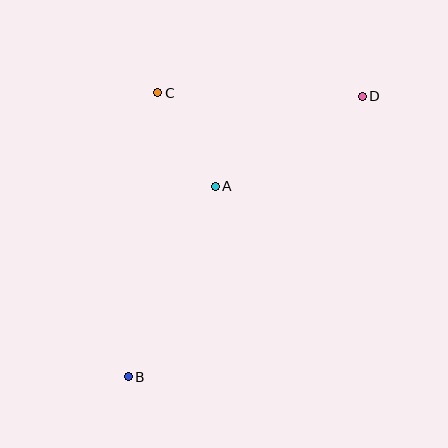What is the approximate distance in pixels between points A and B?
The distance between A and B is approximately 210 pixels.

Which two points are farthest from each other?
Points B and D are farthest from each other.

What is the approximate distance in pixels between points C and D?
The distance between C and D is approximately 204 pixels.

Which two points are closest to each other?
Points A and C are closest to each other.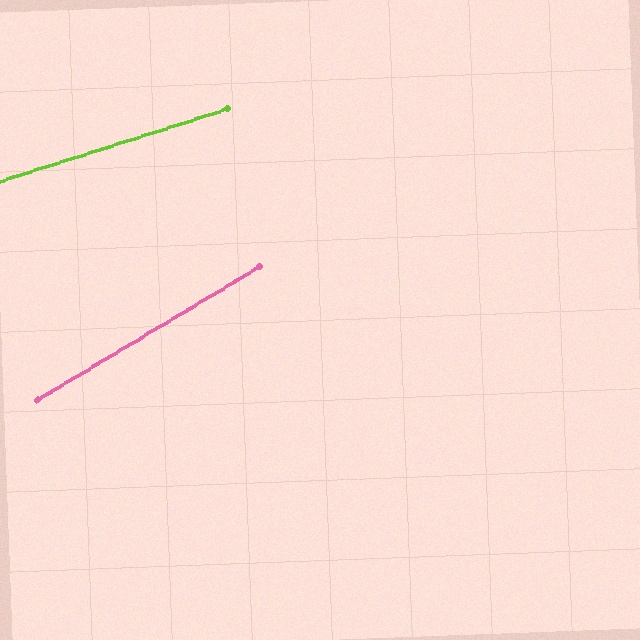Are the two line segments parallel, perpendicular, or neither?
Neither parallel nor perpendicular — they differ by about 13°.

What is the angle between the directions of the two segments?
Approximately 13 degrees.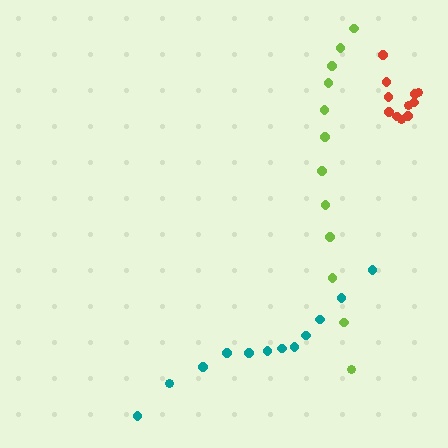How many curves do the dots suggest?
There are 3 distinct paths.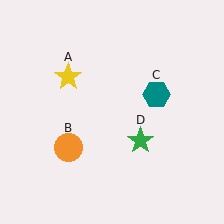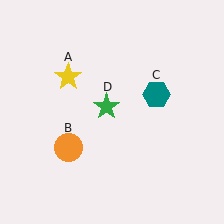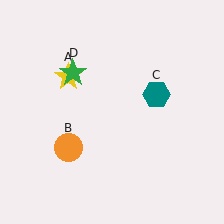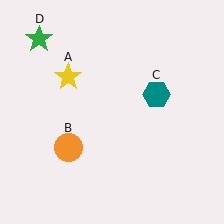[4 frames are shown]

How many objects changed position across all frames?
1 object changed position: green star (object D).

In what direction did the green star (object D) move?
The green star (object D) moved up and to the left.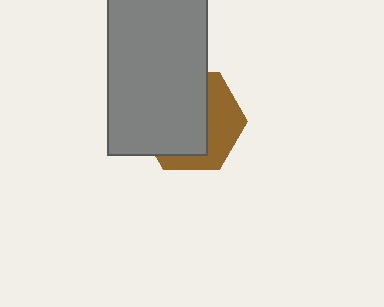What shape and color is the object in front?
The object in front is a gray rectangle.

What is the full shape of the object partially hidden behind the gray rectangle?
The partially hidden object is a brown hexagon.